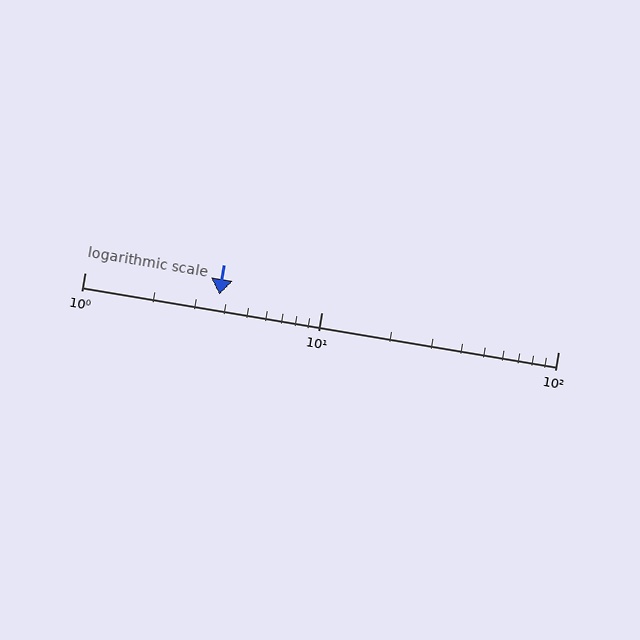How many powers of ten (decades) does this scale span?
The scale spans 2 decades, from 1 to 100.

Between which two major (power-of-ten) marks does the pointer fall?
The pointer is between 1 and 10.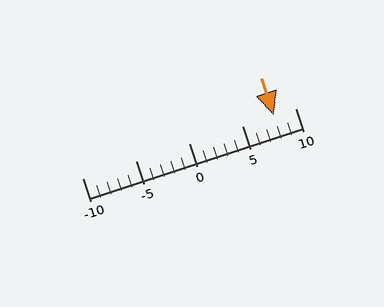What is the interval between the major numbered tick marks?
The major tick marks are spaced 5 units apart.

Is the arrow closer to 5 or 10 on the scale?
The arrow is closer to 10.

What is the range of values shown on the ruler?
The ruler shows values from -10 to 10.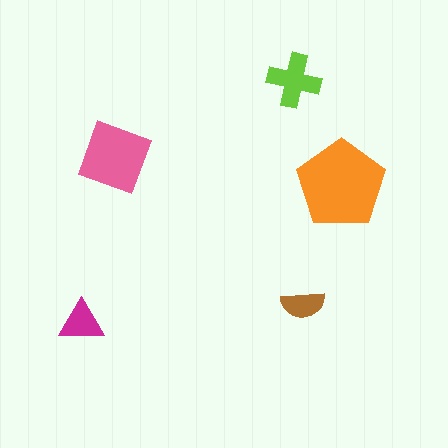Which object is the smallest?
The brown semicircle.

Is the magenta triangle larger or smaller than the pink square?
Smaller.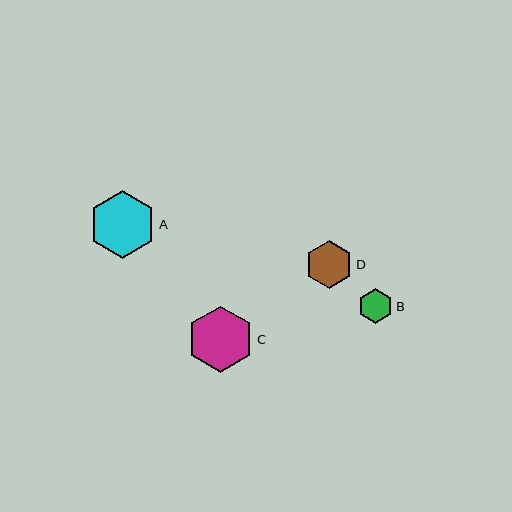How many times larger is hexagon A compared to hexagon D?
Hexagon A is approximately 1.4 times the size of hexagon D.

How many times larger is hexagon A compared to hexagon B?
Hexagon A is approximately 2.0 times the size of hexagon B.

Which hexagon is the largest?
Hexagon A is the largest with a size of approximately 68 pixels.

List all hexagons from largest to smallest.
From largest to smallest: A, C, D, B.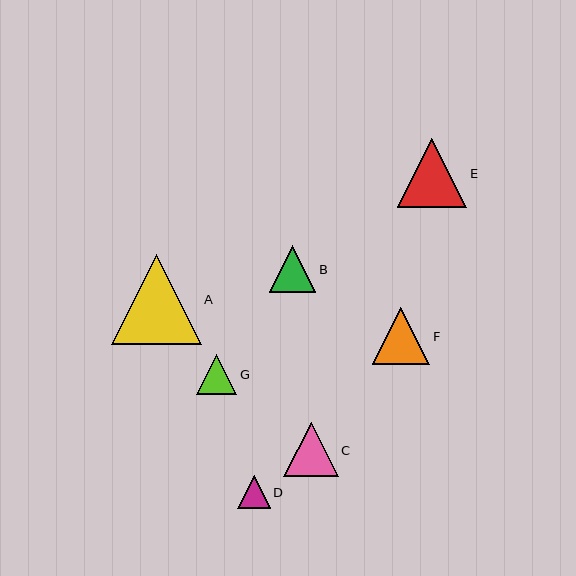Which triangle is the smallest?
Triangle D is the smallest with a size of approximately 33 pixels.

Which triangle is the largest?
Triangle A is the largest with a size of approximately 90 pixels.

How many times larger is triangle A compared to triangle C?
Triangle A is approximately 1.6 times the size of triangle C.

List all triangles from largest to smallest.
From largest to smallest: A, E, F, C, B, G, D.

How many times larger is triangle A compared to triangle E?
Triangle A is approximately 1.3 times the size of triangle E.